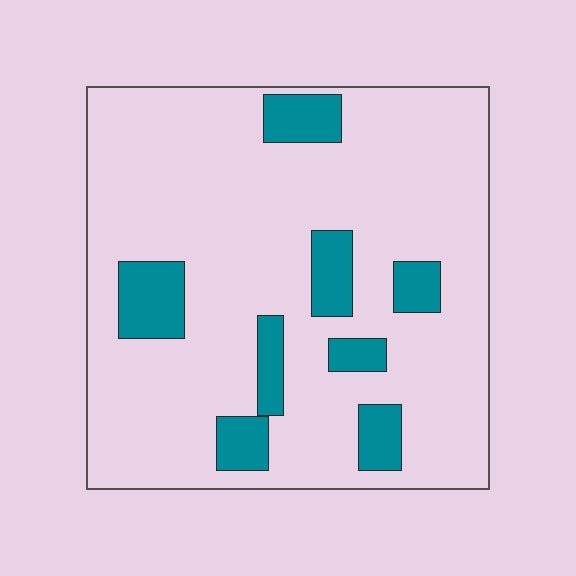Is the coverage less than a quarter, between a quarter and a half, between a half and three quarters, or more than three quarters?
Less than a quarter.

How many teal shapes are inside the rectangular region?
8.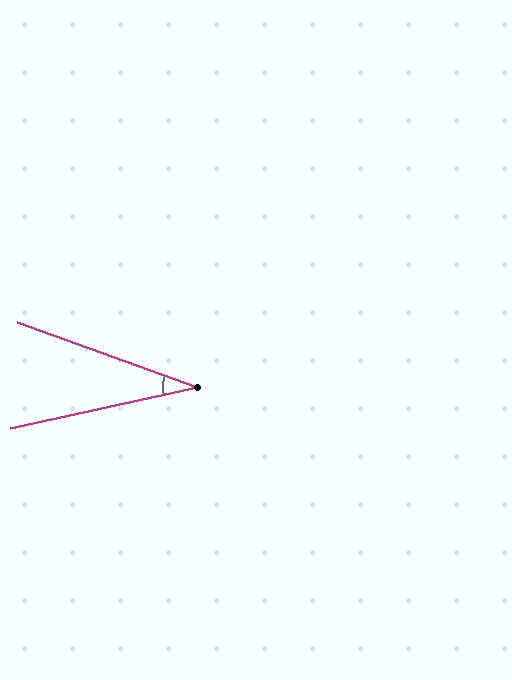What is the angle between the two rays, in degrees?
Approximately 32 degrees.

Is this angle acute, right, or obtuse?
It is acute.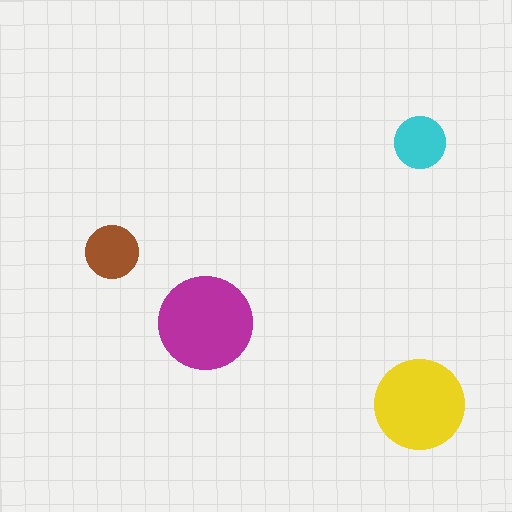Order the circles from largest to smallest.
the magenta one, the yellow one, the brown one, the cyan one.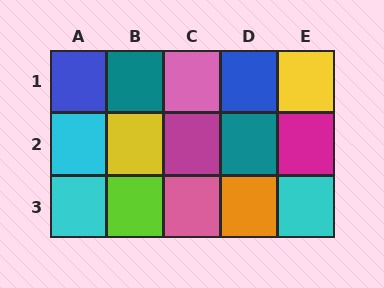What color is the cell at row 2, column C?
Magenta.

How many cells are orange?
1 cell is orange.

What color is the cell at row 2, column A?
Cyan.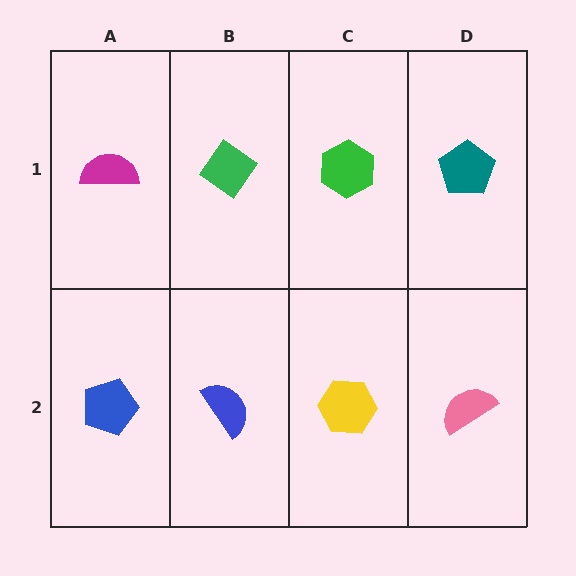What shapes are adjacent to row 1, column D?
A pink semicircle (row 2, column D), a green hexagon (row 1, column C).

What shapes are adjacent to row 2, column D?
A teal pentagon (row 1, column D), a yellow hexagon (row 2, column C).